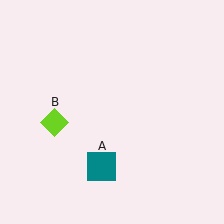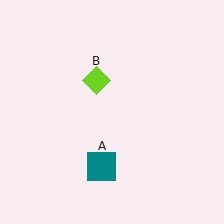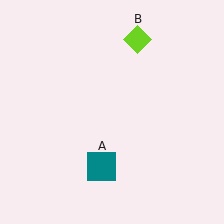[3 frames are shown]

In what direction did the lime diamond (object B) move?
The lime diamond (object B) moved up and to the right.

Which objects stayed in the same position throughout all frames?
Teal square (object A) remained stationary.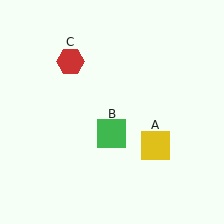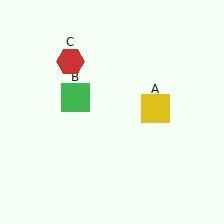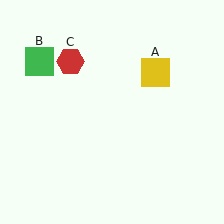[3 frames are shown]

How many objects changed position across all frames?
2 objects changed position: yellow square (object A), green square (object B).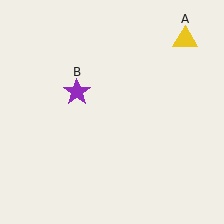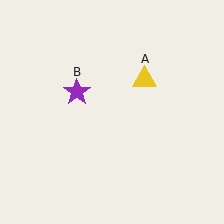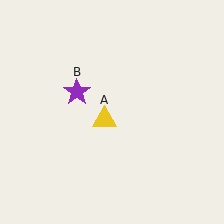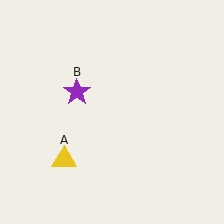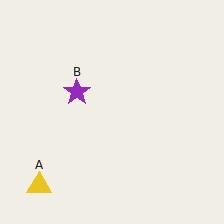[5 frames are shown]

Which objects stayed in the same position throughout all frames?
Purple star (object B) remained stationary.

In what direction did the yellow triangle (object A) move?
The yellow triangle (object A) moved down and to the left.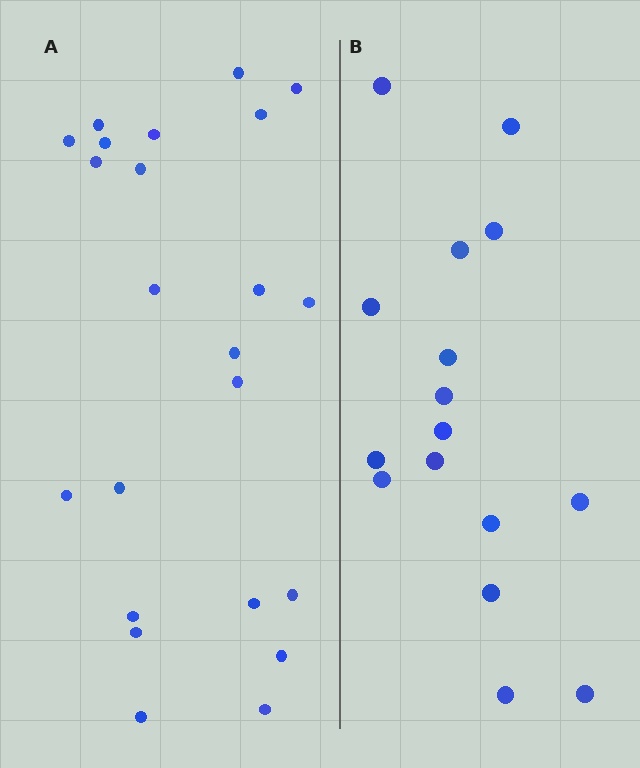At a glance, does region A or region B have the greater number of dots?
Region A (the left region) has more dots.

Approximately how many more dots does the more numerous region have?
Region A has roughly 8 or so more dots than region B.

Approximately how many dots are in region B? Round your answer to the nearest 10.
About 20 dots. (The exact count is 16, which rounds to 20.)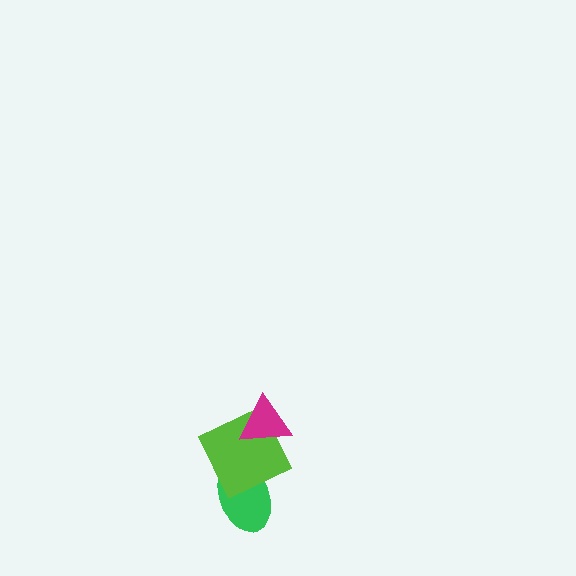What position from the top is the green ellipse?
The green ellipse is 3rd from the top.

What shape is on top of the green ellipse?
The lime square is on top of the green ellipse.